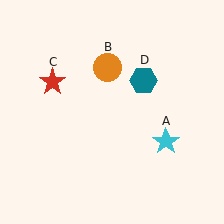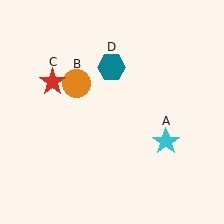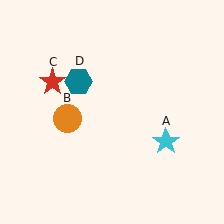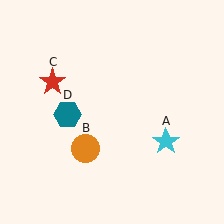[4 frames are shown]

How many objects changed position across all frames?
2 objects changed position: orange circle (object B), teal hexagon (object D).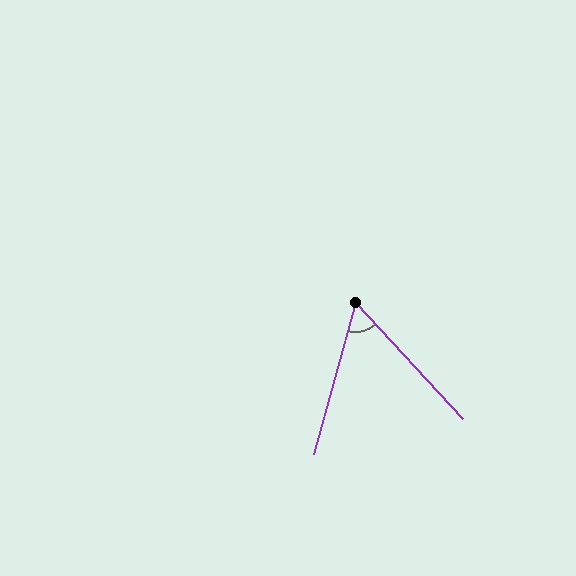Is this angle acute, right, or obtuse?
It is acute.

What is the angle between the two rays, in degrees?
Approximately 58 degrees.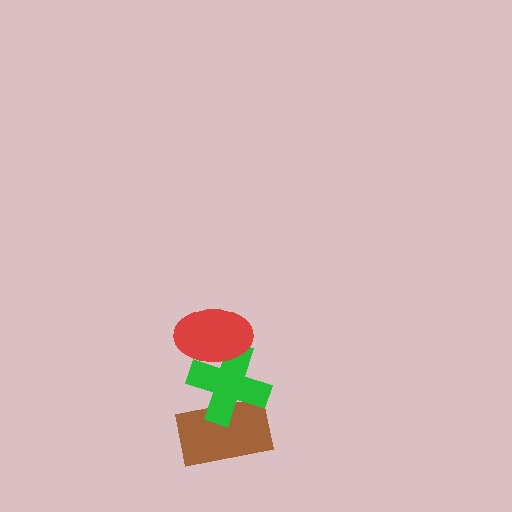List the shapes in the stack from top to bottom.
From top to bottom: the red ellipse, the green cross, the brown rectangle.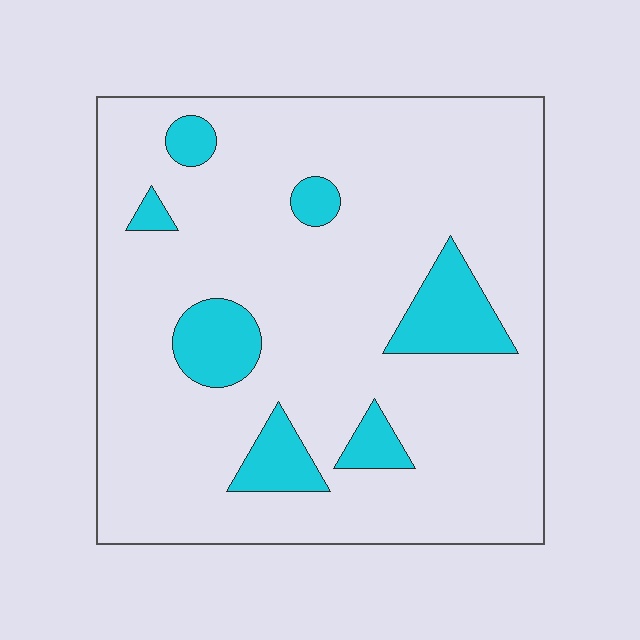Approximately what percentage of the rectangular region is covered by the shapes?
Approximately 15%.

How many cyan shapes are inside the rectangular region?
7.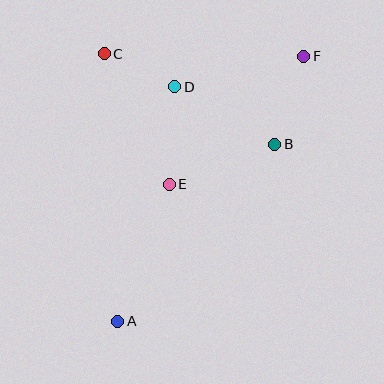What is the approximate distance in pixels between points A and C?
The distance between A and C is approximately 268 pixels.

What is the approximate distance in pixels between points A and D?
The distance between A and D is approximately 241 pixels.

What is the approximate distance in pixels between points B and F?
The distance between B and F is approximately 93 pixels.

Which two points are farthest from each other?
Points A and F are farthest from each other.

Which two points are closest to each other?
Points C and D are closest to each other.